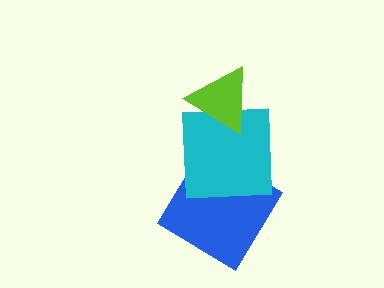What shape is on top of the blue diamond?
The cyan square is on top of the blue diamond.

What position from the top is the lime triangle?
The lime triangle is 1st from the top.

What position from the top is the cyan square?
The cyan square is 2nd from the top.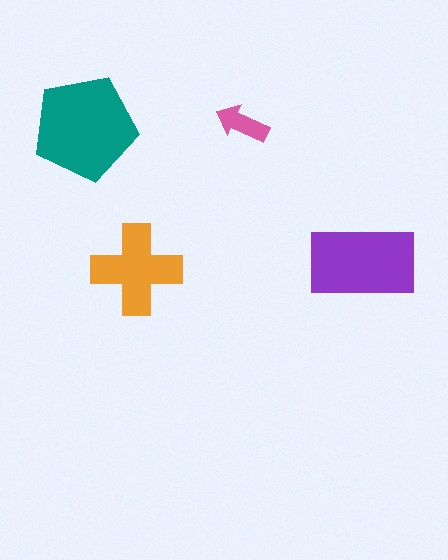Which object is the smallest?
The pink arrow.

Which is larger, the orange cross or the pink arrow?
The orange cross.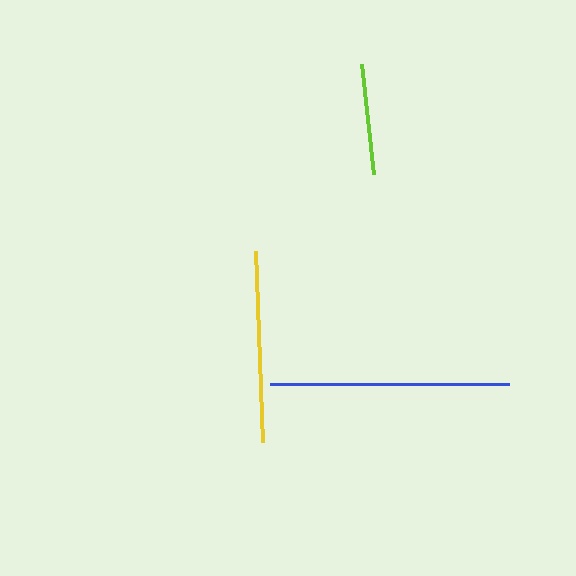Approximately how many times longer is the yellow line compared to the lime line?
The yellow line is approximately 1.7 times the length of the lime line.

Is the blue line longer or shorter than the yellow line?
The blue line is longer than the yellow line.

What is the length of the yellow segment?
The yellow segment is approximately 191 pixels long.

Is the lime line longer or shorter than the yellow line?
The yellow line is longer than the lime line.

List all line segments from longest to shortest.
From longest to shortest: blue, yellow, lime.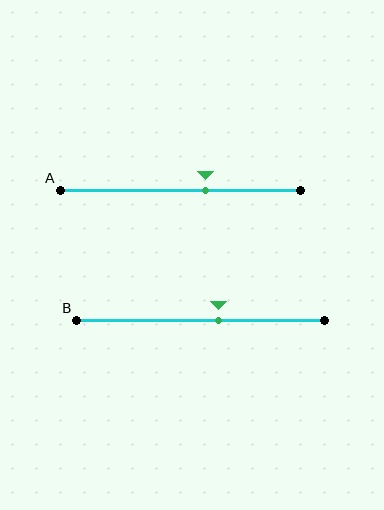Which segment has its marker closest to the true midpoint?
Segment B has its marker closest to the true midpoint.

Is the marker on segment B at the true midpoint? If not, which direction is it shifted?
No, the marker on segment B is shifted to the right by about 7% of the segment length.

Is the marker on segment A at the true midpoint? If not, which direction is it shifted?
No, the marker on segment A is shifted to the right by about 10% of the segment length.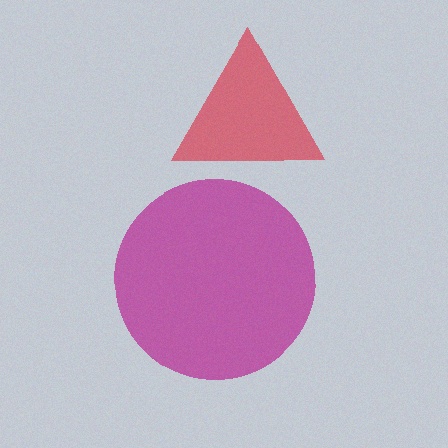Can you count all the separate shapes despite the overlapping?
Yes, there are 2 separate shapes.